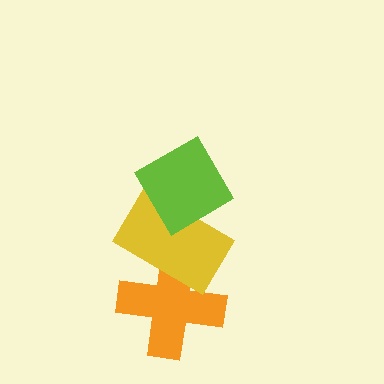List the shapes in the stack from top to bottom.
From top to bottom: the lime diamond, the yellow rectangle, the orange cross.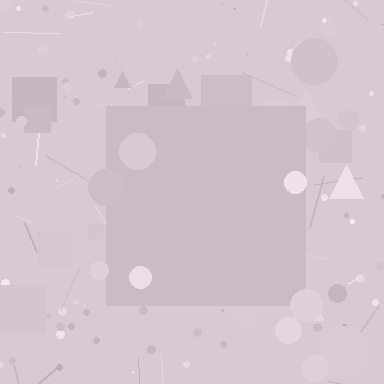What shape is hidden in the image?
A square is hidden in the image.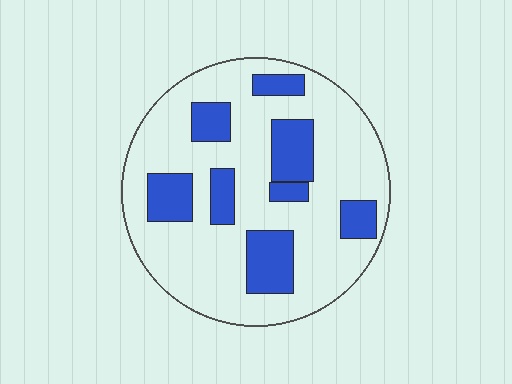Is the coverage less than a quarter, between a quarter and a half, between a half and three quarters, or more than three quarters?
Between a quarter and a half.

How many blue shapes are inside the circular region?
8.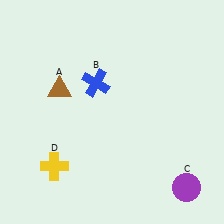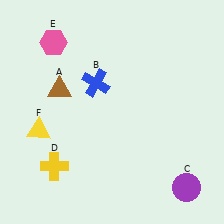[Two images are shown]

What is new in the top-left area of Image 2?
A pink hexagon (E) was added in the top-left area of Image 2.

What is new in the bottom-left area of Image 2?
A yellow triangle (F) was added in the bottom-left area of Image 2.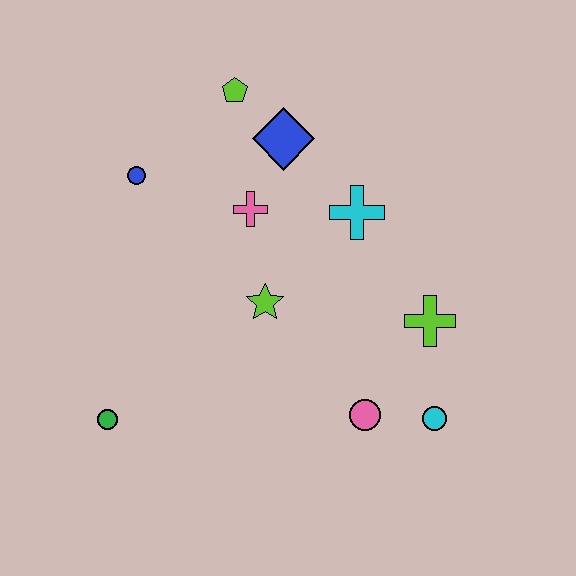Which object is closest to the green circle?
The lime star is closest to the green circle.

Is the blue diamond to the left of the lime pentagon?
No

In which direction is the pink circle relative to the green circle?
The pink circle is to the right of the green circle.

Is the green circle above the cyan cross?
No